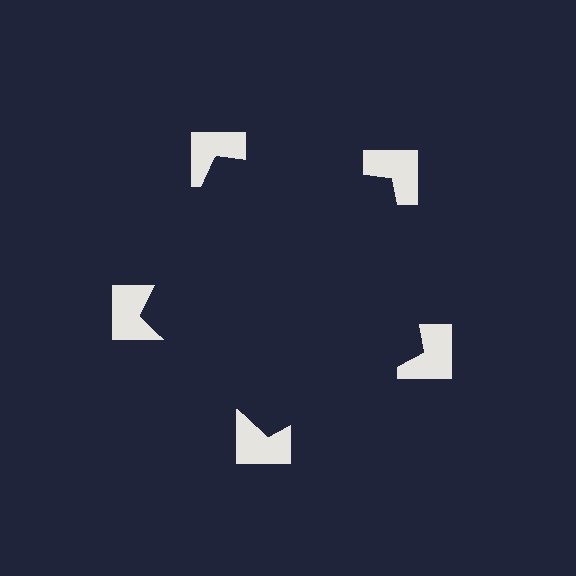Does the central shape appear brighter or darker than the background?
It typically appears slightly darker than the background, even though no actual brightness change is drawn.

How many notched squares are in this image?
There are 5 — one at each vertex of the illusory pentagon.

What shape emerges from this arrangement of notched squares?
An illusory pentagon — its edges are inferred from the aligned wedge cuts in the notched squares, not physically drawn.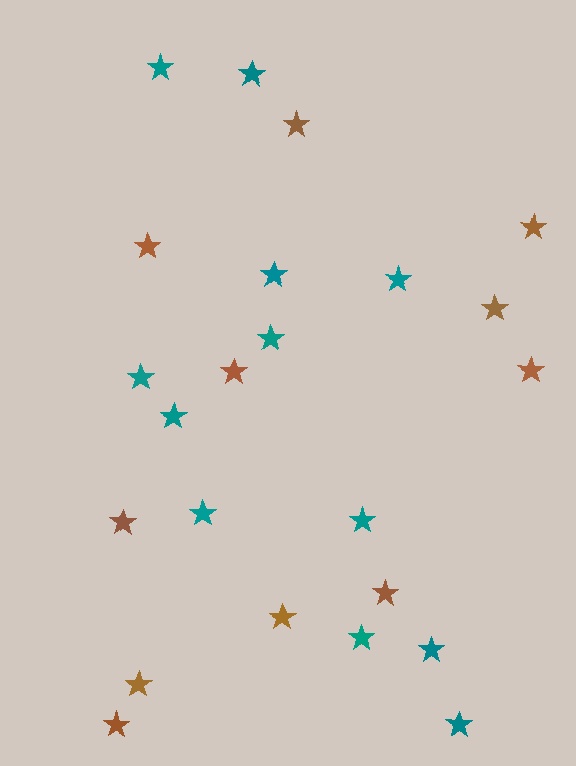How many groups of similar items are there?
There are 2 groups: one group of brown stars (11) and one group of teal stars (12).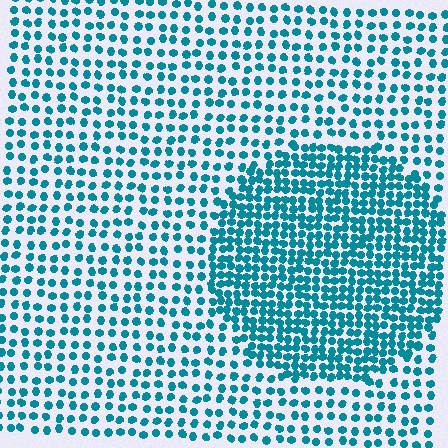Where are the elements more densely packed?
The elements are more densely packed inside the circle boundary.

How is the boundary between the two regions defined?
The boundary is defined by a change in element density (approximately 2.0x ratio). All elements are the same color, size, and shape.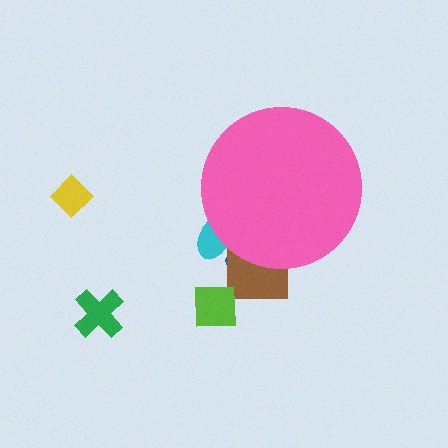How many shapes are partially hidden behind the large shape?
3 shapes are partially hidden.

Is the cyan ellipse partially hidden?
Yes, the cyan ellipse is partially hidden behind the pink circle.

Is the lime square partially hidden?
No, the lime square is fully visible.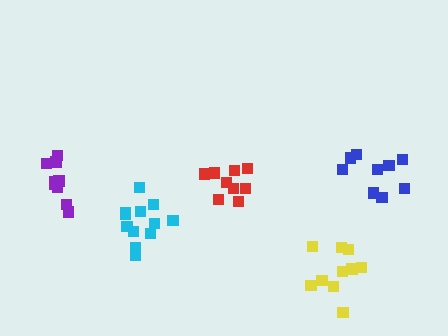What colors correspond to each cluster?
The clusters are colored: blue, cyan, yellow, red, purple.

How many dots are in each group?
Group 1: 9 dots, Group 2: 12 dots, Group 3: 10 dots, Group 4: 9 dots, Group 5: 9 dots (49 total).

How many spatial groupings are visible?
There are 5 spatial groupings.